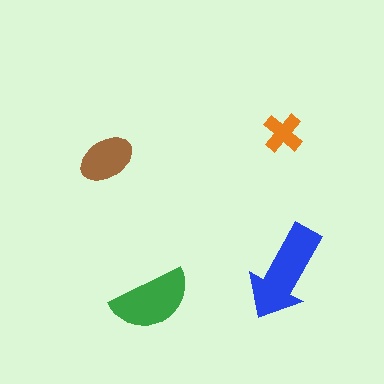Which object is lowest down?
The green semicircle is bottommost.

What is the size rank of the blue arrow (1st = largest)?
1st.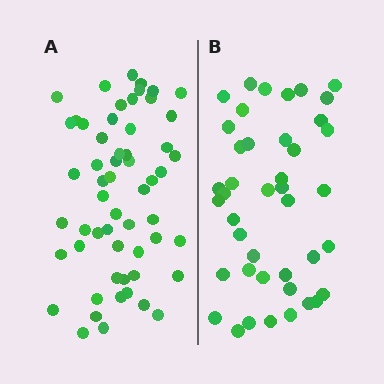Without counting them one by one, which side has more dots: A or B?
Region A (the left region) has more dots.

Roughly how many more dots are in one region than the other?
Region A has approximately 15 more dots than region B.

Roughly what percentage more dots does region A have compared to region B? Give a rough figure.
About 35% more.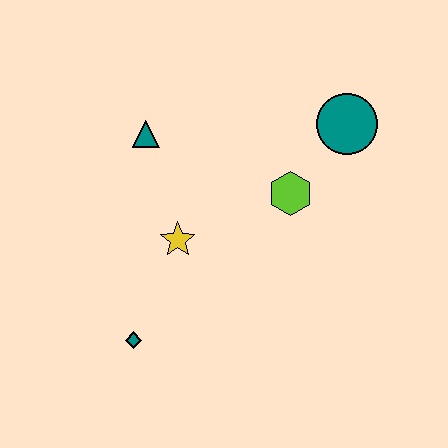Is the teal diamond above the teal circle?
No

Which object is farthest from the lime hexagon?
The teal diamond is farthest from the lime hexagon.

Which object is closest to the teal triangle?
The yellow star is closest to the teal triangle.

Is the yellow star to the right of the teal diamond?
Yes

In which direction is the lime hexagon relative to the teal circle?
The lime hexagon is below the teal circle.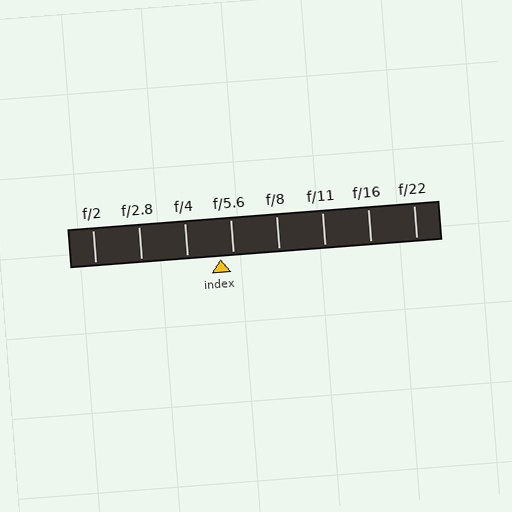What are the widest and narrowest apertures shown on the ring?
The widest aperture shown is f/2 and the narrowest is f/22.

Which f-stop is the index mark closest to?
The index mark is closest to f/5.6.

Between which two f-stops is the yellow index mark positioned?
The index mark is between f/4 and f/5.6.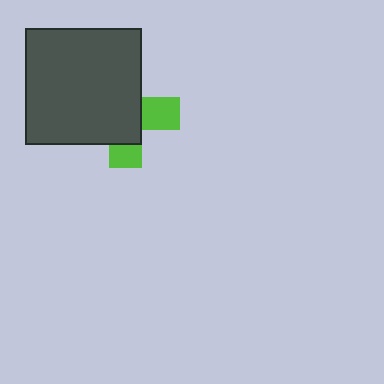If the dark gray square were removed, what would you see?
You would see the complete lime cross.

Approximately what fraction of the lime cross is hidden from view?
Roughly 67% of the lime cross is hidden behind the dark gray square.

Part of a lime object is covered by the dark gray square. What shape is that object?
It is a cross.